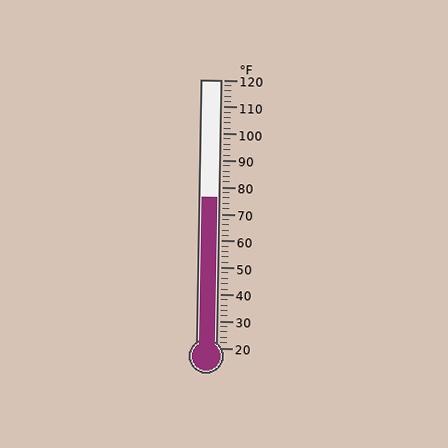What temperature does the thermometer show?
The thermometer shows approximately 76°F.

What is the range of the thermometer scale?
The thermometer scale ranges from 20°F to 120°F.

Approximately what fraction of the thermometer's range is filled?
The thermometer is filled to approximately 55% of its range.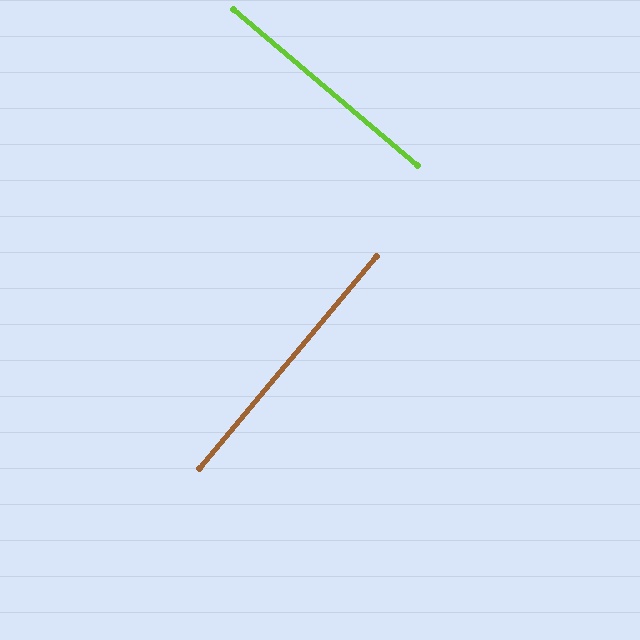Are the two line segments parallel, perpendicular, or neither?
Perpendicular — they meet at approximately 90°.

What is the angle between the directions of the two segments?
Approximately 90 degrees.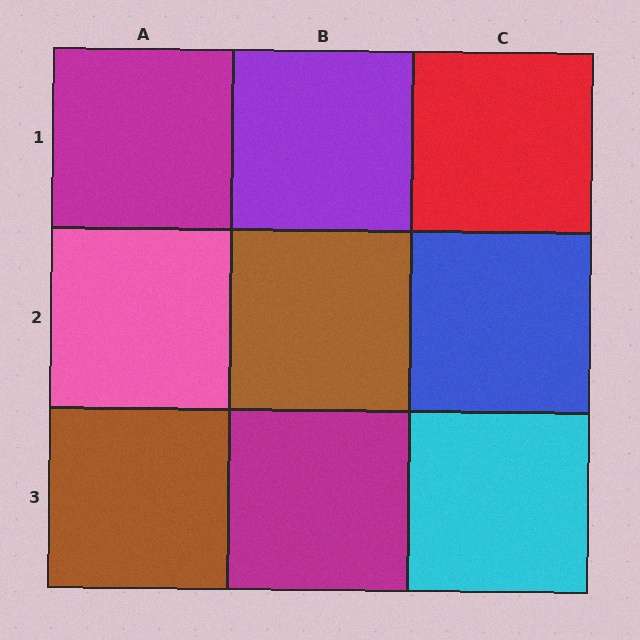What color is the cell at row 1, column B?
Purple.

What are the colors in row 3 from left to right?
Brown, magenta, cyan.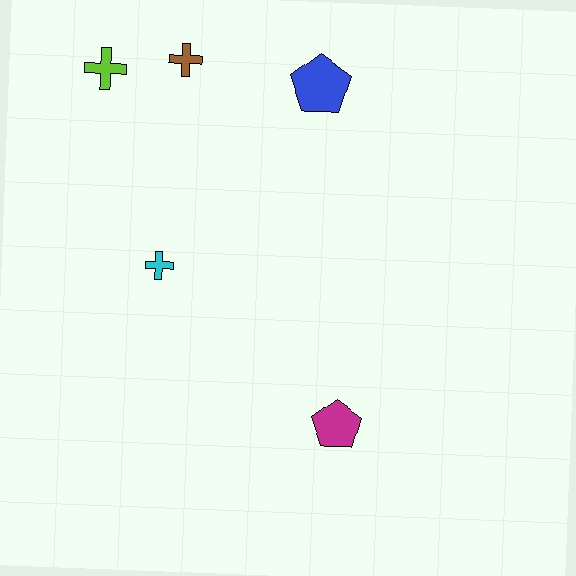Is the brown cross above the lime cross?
Yes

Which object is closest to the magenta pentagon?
The cyan cross is closest to the magenta pentagon.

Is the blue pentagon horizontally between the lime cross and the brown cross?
No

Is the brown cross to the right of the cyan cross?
Yes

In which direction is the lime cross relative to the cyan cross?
The lime cross is above the cyan cross.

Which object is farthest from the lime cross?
The magenta pentagon is farthest from the lime cross.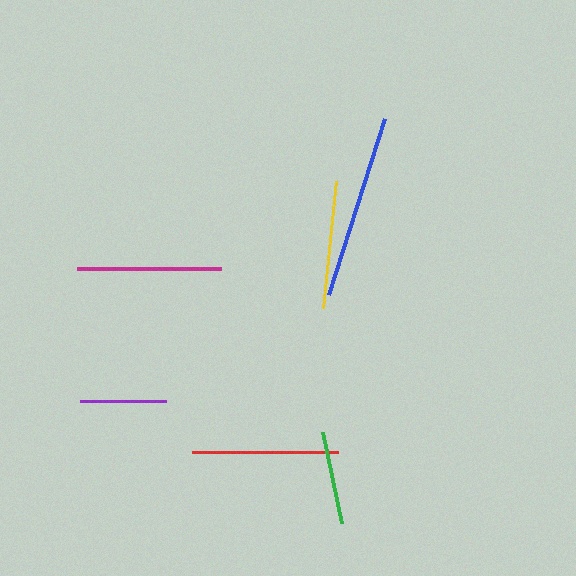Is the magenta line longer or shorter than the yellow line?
The magenta line is longer than the yellow line.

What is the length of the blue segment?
The blue segment is approximately 184 pixels long.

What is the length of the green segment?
The green segment is approximately 93 pixels long.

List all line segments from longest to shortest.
From longest to shortest: blue, red, magenta, yellow, green, purple.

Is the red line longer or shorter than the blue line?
The blue line is longer than the red line.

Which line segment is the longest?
The blue line is the longest at approximately 184 pixels.